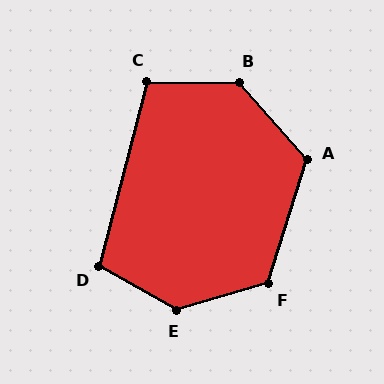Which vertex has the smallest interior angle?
C, at approximately 104 degrees.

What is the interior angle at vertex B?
Approximately 132 degrees (obtuse).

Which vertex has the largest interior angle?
E, at approximately 134 degrees.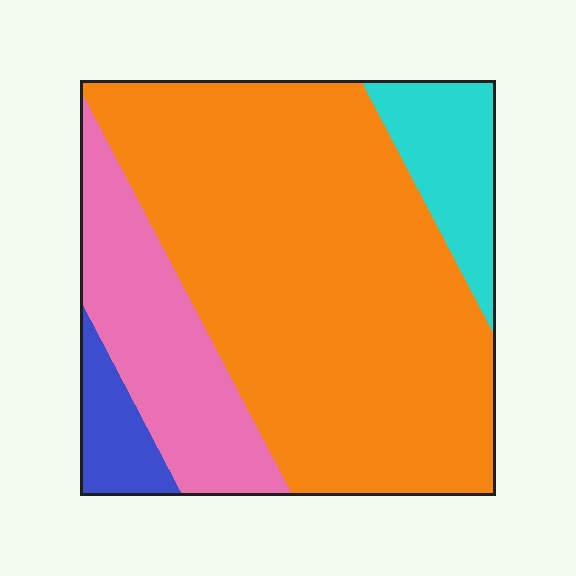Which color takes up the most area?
Orange, at roughly 65%.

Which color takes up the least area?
Blue, at roughly 5%.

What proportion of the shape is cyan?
Cyan takes up about one tenth (1/10) of the shape.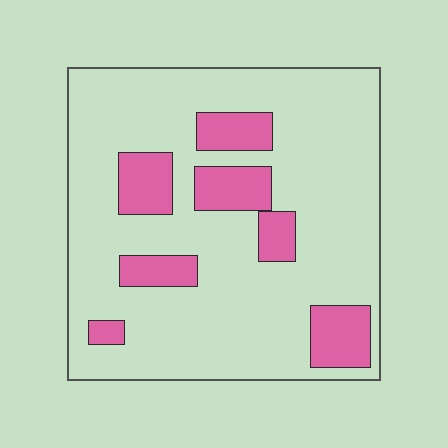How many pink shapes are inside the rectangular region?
7.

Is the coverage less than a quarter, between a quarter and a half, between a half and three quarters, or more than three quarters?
Less than a quarter.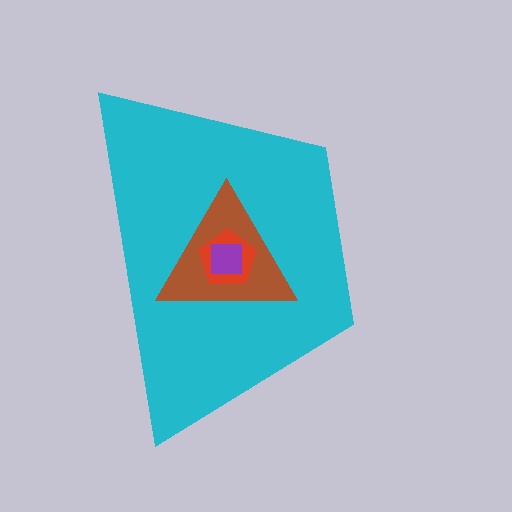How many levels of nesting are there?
4.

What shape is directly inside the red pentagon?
The purple square.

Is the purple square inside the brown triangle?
Yes.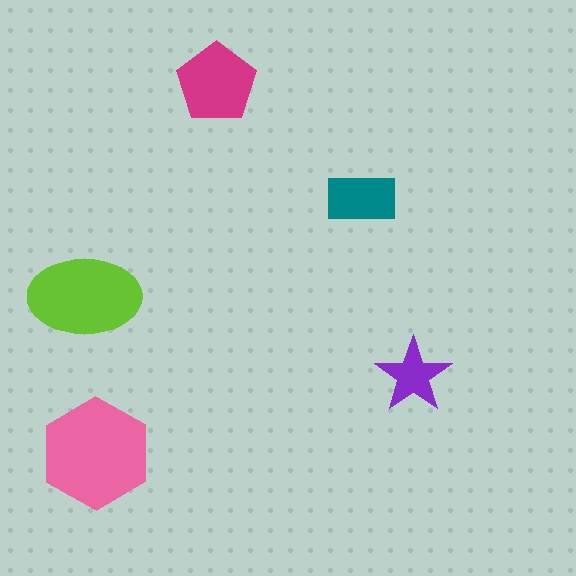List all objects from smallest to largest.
The purple star, the teal rectangle, the magenta pentagon, the lime ellipse, the pink hexagon.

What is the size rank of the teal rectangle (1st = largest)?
4th.